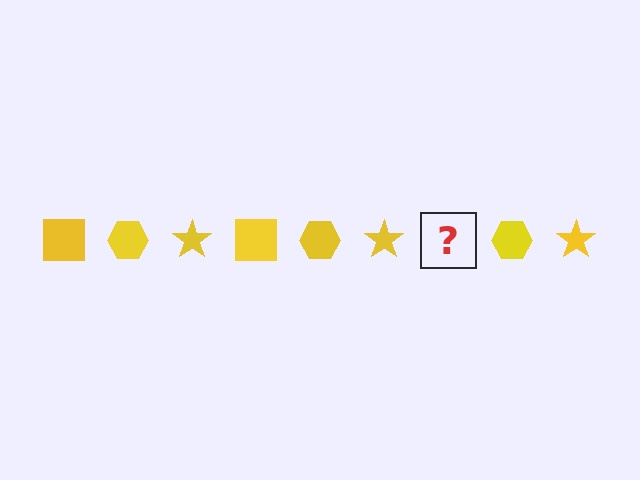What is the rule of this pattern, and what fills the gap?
The rule is that the pattern cycles through square, hexagon, star shapes in yellow. The gap should be filled with a yellow square.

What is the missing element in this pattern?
The missing element is a yellow square.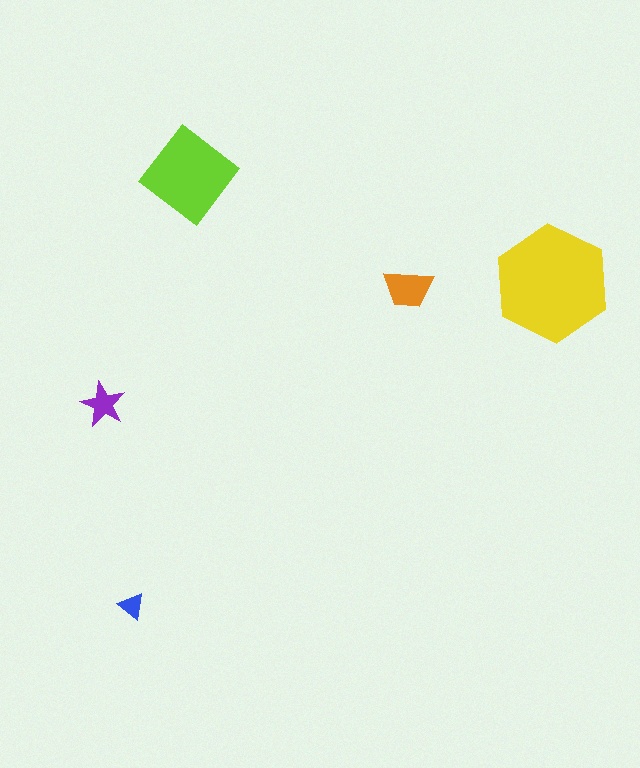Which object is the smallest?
The blue triangle.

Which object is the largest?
The yellow hexagon.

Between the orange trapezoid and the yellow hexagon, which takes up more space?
The yellow hexagon.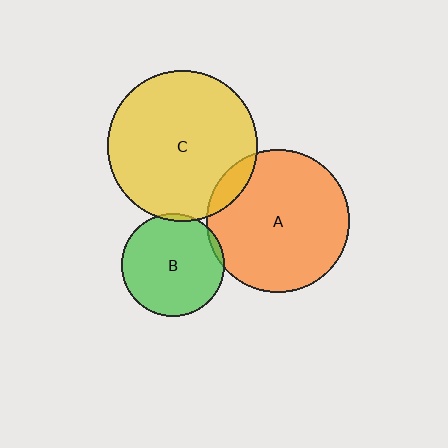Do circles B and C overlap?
Yes.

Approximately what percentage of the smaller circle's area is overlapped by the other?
Approximately 5%.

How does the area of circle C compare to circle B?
Approximately 2.1 times.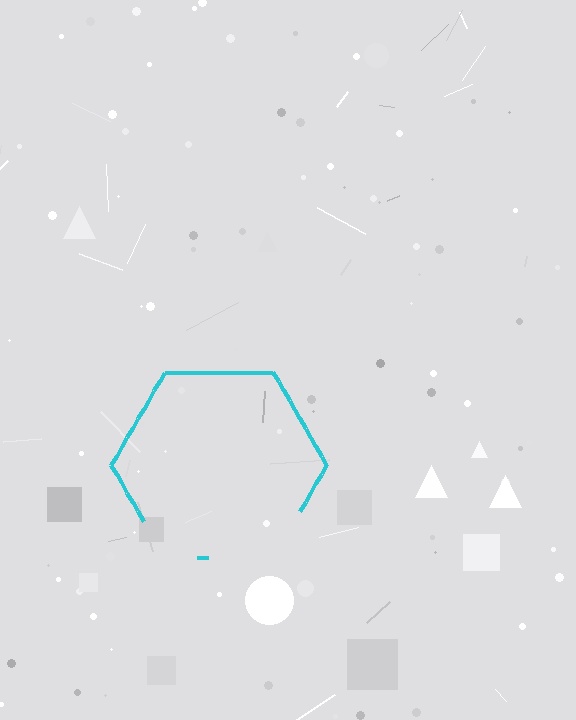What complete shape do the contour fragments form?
The contour fragments form a hexagon.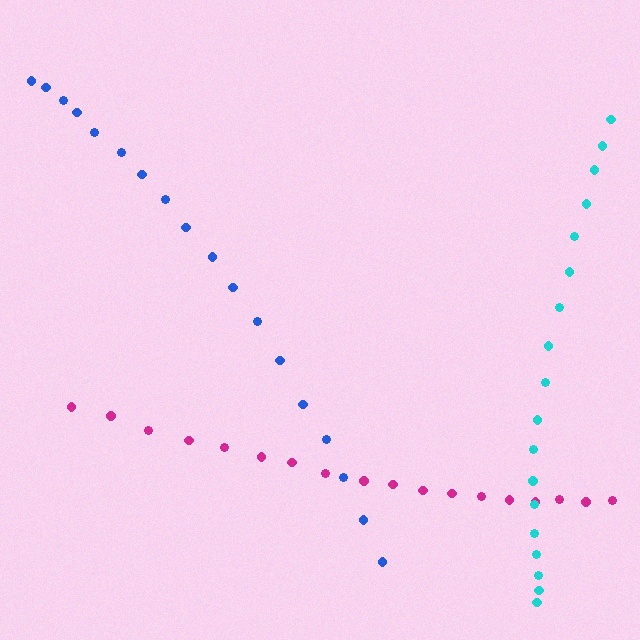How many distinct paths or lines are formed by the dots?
There are 3 distinct paths.